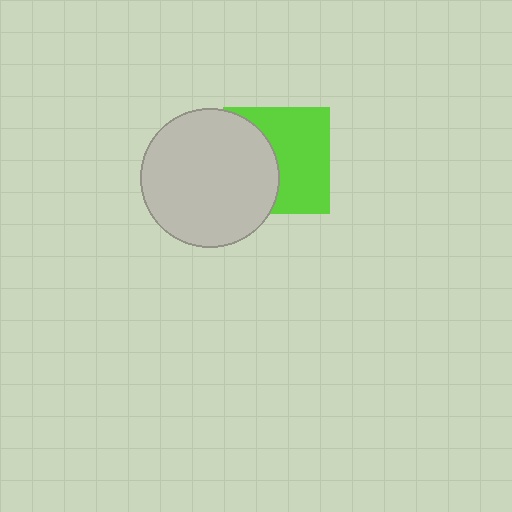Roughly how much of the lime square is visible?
About half of it is visible (roughly 57%).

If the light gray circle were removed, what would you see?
You would see the complete lime square.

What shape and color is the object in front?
The object in front is a light gray circle.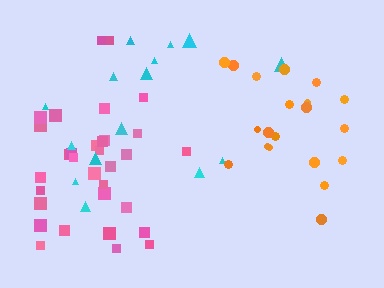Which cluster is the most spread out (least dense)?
Cyan.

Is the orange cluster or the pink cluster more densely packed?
Pink.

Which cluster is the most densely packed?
Pink.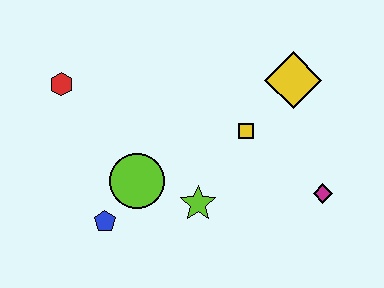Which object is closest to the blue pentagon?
The lime circle is closest to the blue pentagon.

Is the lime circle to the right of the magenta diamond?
No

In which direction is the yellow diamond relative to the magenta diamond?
The yellow diamond is above the magenta diamond.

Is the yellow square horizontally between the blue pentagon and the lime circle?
No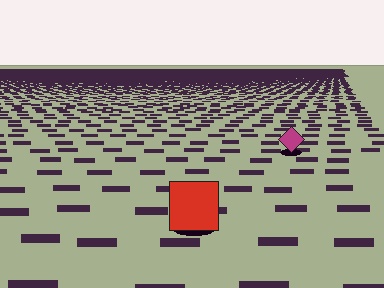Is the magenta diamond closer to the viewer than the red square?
No. The red square is closer — you can tell from the texture gradient: the ground texture is coarser near it.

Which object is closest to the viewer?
The red square is closest. The texture marks near it are larger and more spread out.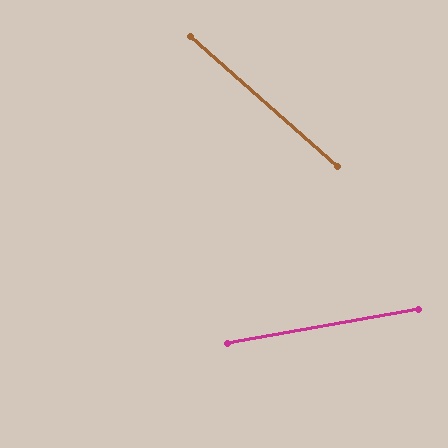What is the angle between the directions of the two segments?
Approximately 52 degrees.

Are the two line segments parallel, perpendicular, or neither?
Neither parallel nor perpendicular — they differ by about 52°.